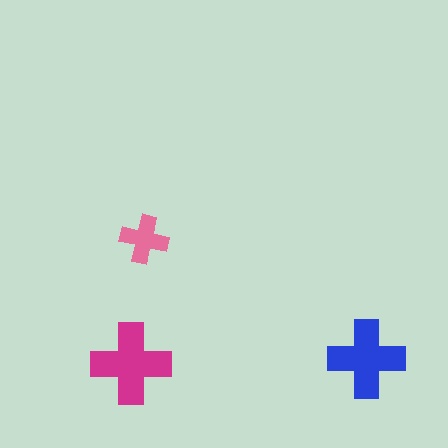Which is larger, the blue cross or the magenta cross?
The magenta one.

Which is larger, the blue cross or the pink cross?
The blue one.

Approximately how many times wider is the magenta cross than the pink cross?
About 1.5 times wider.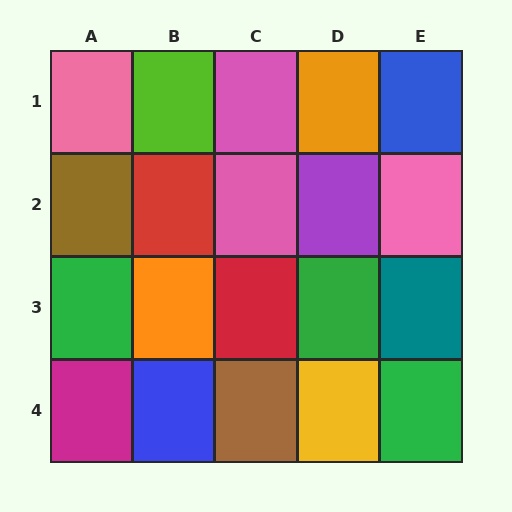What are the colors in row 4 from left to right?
Magenta, blue, brown, yellow, green.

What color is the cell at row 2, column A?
Brown.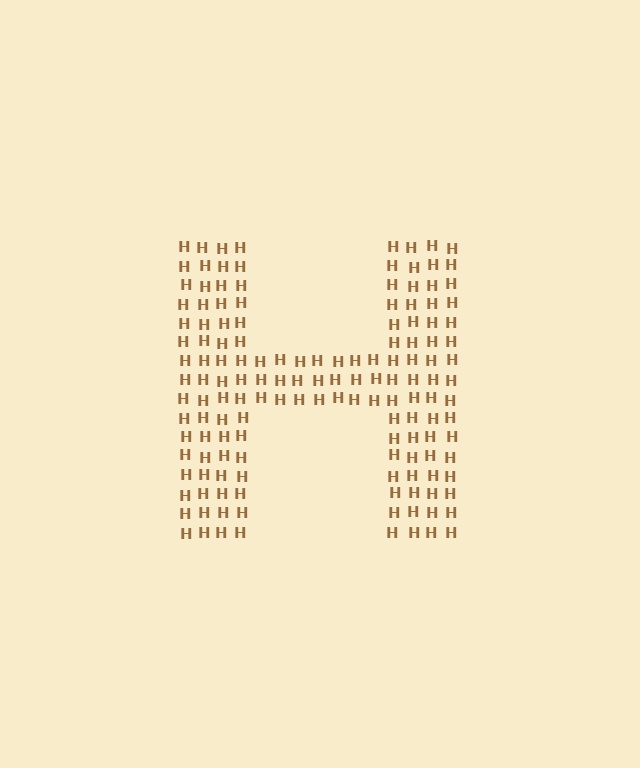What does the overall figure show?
The overall figure shows the letter H.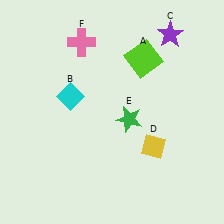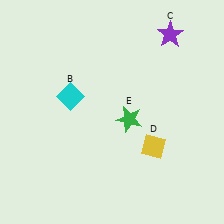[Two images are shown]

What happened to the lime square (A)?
The lime square (A) was removed in Image 2. It was in the top-right area of Image 1.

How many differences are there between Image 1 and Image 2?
There are 2 differences between the two images.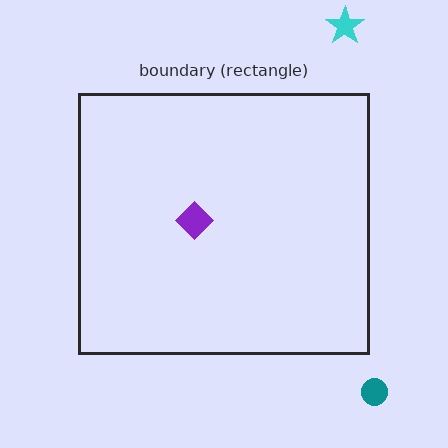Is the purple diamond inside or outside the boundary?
Inside.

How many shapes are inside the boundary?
1 inside, 2 outside.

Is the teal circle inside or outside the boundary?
Outside.